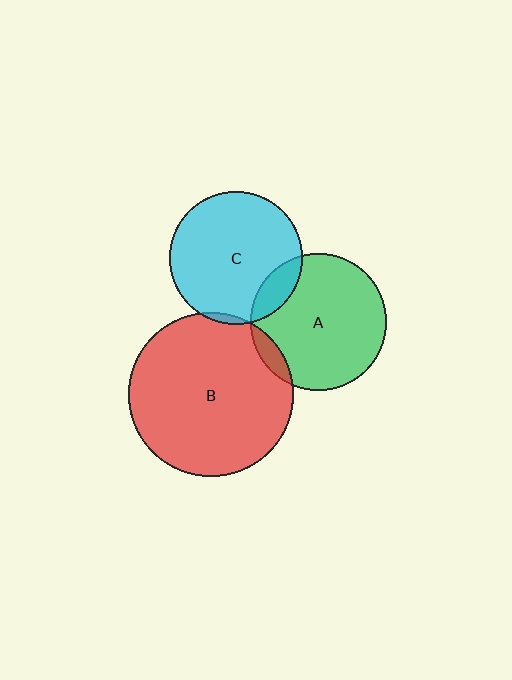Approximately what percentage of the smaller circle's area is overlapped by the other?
Approximately 5%.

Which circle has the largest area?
Circle B (red).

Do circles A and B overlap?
Yes.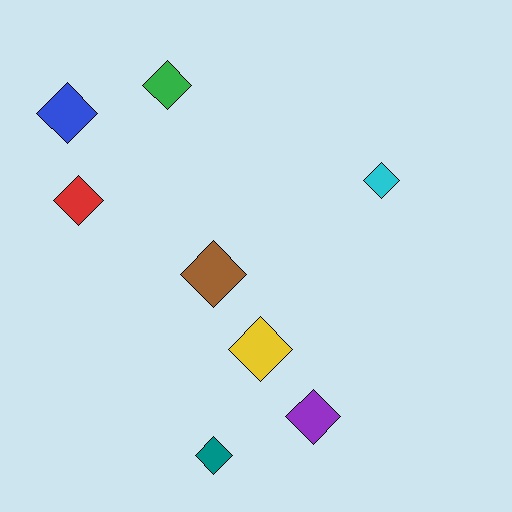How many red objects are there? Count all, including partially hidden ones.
There is 1 red object.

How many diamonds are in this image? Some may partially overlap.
There are 8 diamonds.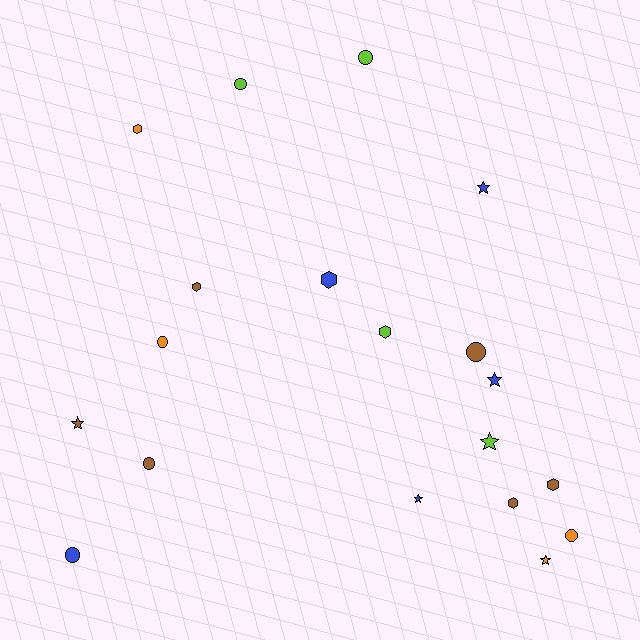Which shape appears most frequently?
Circle, with 7 objects.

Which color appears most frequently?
Brown, with 6 objects.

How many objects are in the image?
There are 19 objects.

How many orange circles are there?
There are 2 orange circles.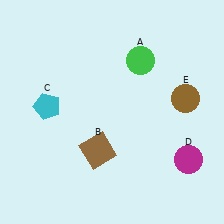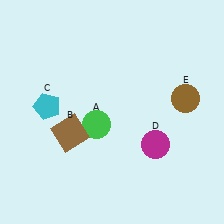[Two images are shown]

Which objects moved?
The objects that moved are: the green circle (A), the brown square (B), the magenta circle (D).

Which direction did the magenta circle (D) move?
The magenta circle (D) moved left.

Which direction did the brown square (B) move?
The brown square (B) moved left.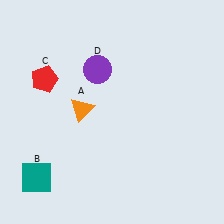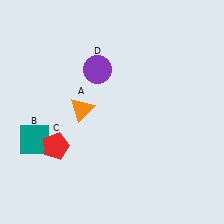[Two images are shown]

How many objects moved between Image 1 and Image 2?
2 objects moved between the two images.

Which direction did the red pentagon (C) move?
The red pentagon (C) moved down.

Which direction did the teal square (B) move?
The teal square (B) moved up.